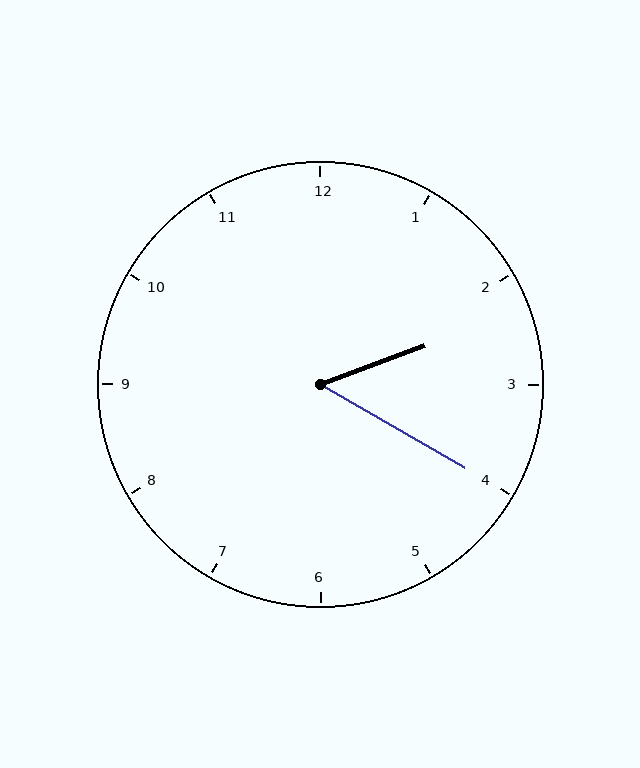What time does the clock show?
2:20.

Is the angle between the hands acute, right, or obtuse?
It is acute.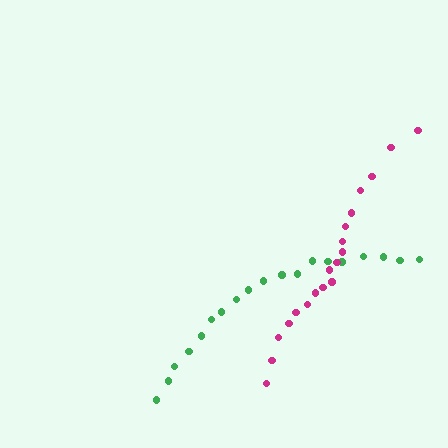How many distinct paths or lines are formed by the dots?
There are 2 distinct paths.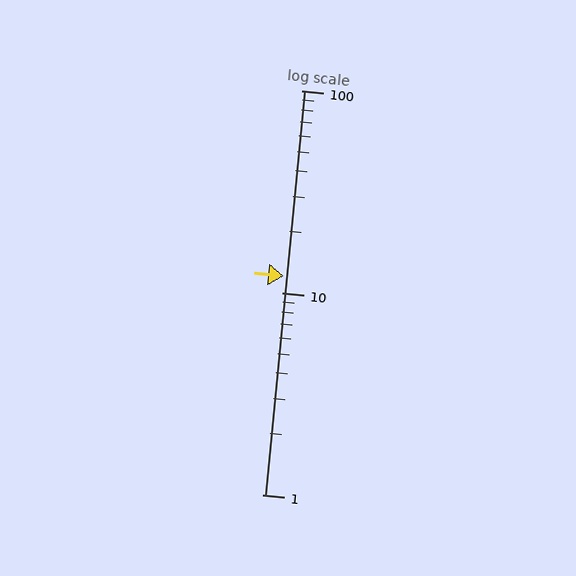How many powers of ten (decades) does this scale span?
The scale spans 2 decades, from 1 to 100.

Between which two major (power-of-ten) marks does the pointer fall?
The pointer is between 10 and 100.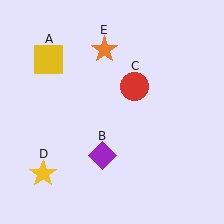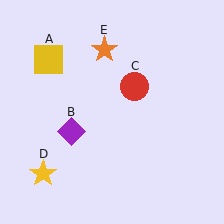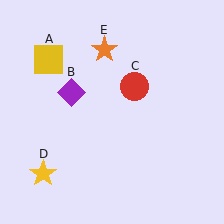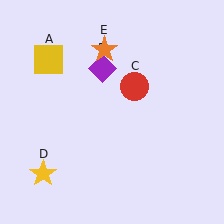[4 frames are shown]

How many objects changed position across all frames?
1 object changed position: purple diamond (object B).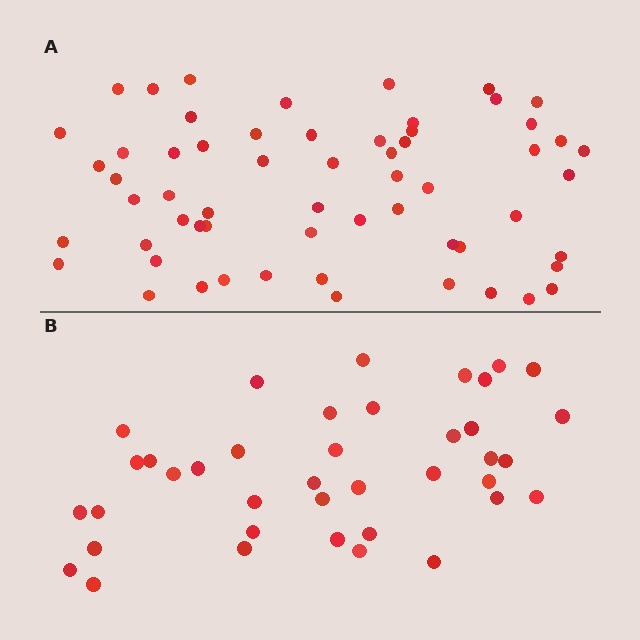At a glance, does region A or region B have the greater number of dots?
Region A (the top region) has more dots.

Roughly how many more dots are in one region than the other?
Region A has approximately 20 more dots than region B.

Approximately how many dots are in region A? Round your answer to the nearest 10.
About 60 dots.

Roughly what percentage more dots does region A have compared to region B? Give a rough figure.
About 55% more.